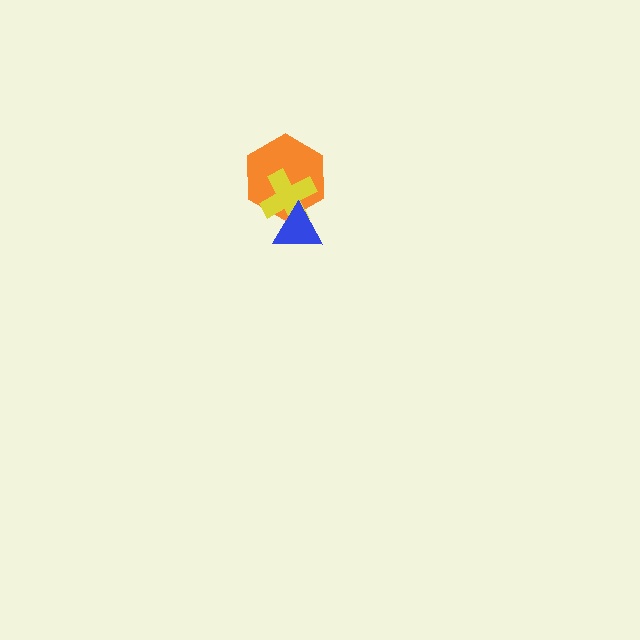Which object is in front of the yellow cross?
The blue triangle is in front of the yellow cross.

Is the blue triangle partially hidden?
No, no other shape covers it.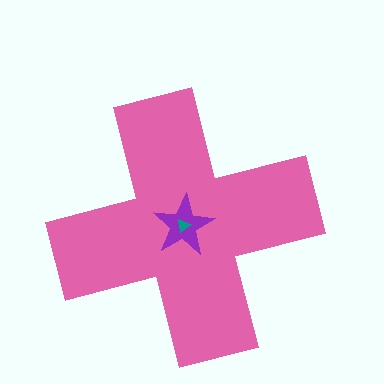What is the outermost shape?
The pink cross.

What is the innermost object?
The teal triangle.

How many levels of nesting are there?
3.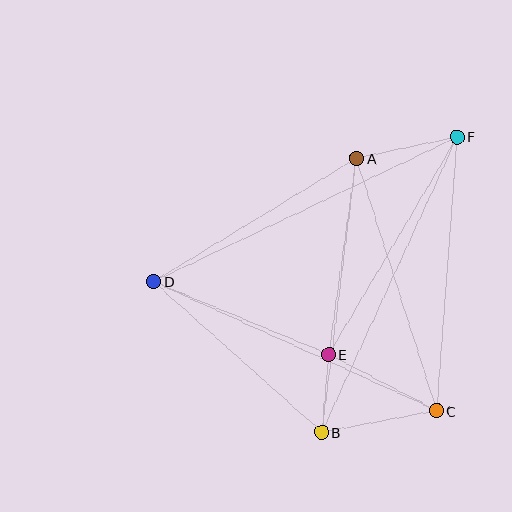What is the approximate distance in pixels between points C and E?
The distance between C and E is approximately 121 pixels.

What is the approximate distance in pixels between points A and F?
The distance between A and F is approximately 103 pixels.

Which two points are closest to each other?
Points B and E are closest to each other.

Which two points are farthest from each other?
Points D and F are farthest from each other.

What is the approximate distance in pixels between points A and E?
The distance between A and E is approximately 198 pixels.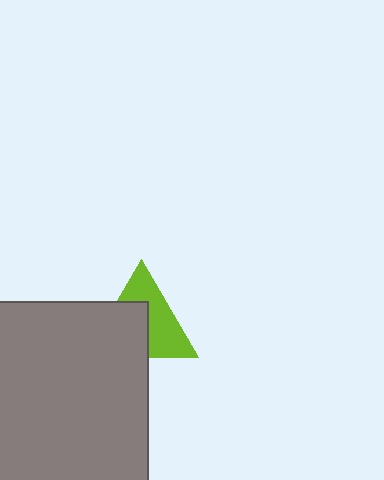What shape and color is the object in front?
The object in front is a gray square.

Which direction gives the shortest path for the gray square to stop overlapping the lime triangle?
Moving toward the lower-left gives the shortest separation.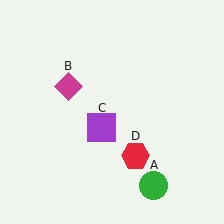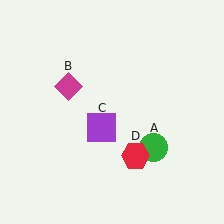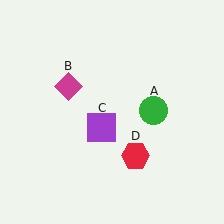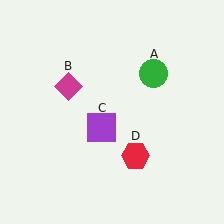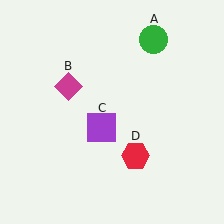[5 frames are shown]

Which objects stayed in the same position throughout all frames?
Magenta diamond (object B) and purple square (object C) and red hexagon (object D) remained stationary.